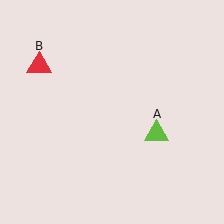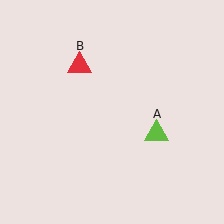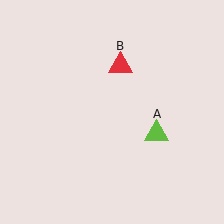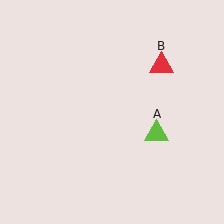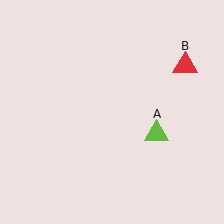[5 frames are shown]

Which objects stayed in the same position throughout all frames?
Lime triangle (object A) remained stationary.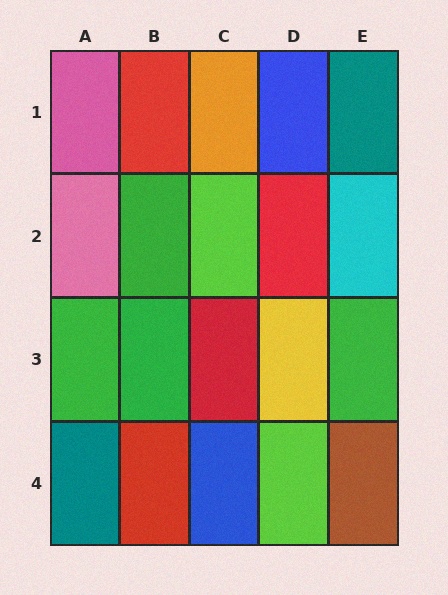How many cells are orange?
1 cell is orange.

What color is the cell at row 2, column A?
Pink.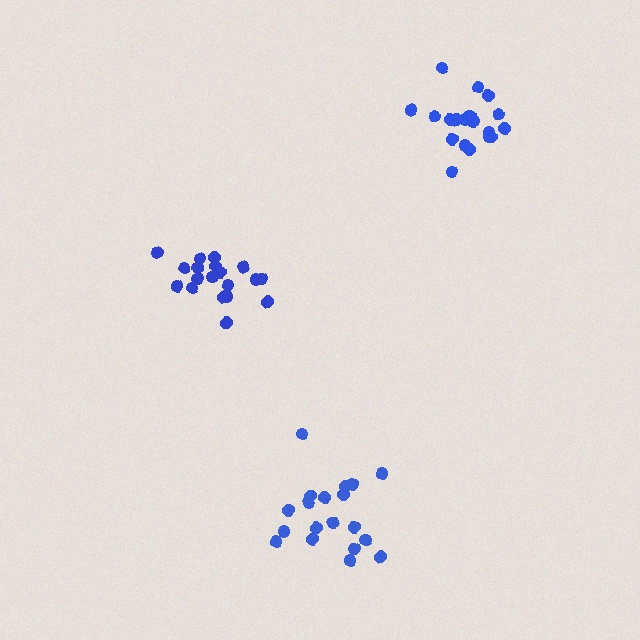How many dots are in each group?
Group 1: 19 dots, Group 2: 19 dots, Group 3: 19 dots (57 total).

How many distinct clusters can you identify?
There are 3 distinct clusters.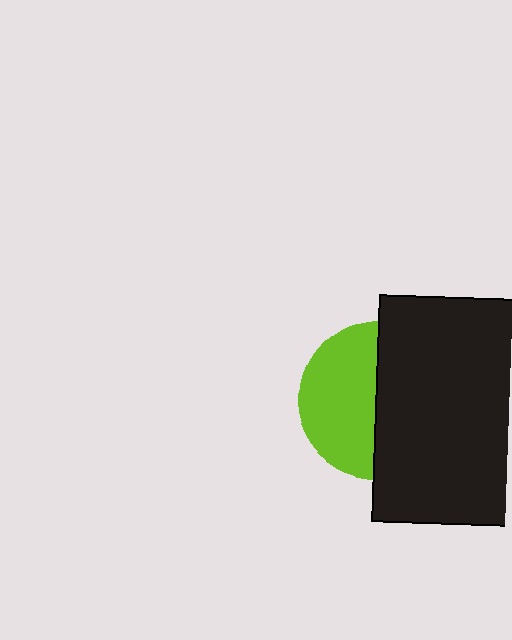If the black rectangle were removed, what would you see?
You would see the complete lime circle.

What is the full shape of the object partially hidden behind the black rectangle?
The partially hidden object is a lime circle.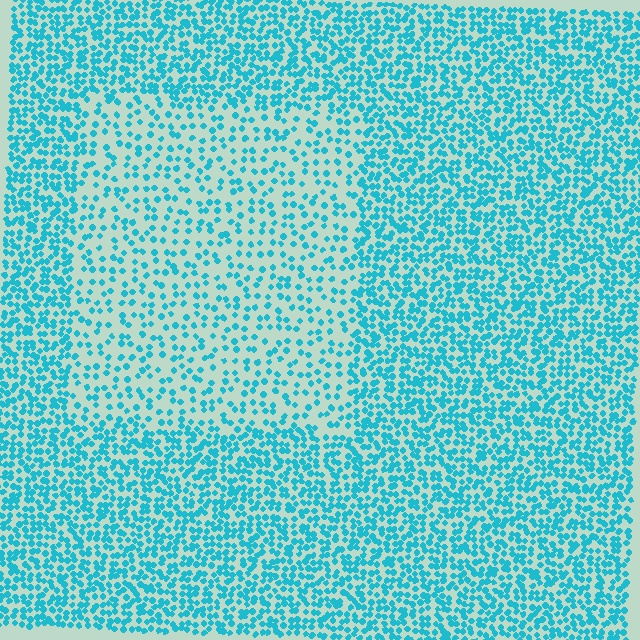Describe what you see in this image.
The image contains small cyan elements arranged at two different densities. A rectangle-shaped region is visible where the elements are less densely packed than the surrounding area.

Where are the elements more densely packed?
The elements are more densely packed outside the rectangle boundary.